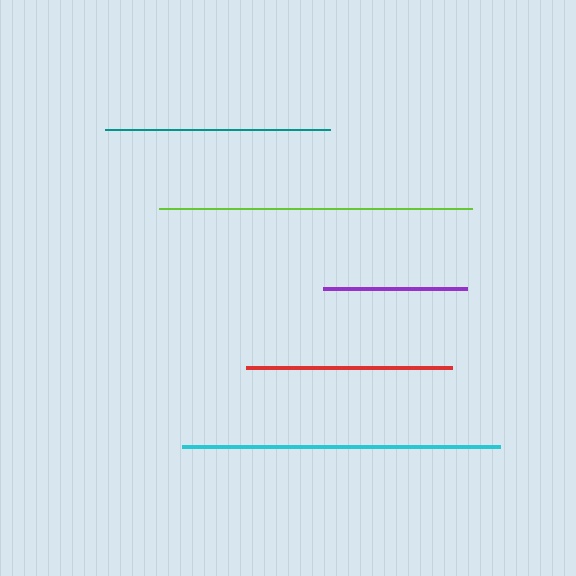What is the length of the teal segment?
The teal segment is approximately 226 pixels long.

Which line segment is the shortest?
The purple line is the shortest at approximately 145 pixels.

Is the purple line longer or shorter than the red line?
The red line is longer than the purple line.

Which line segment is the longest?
The cyan line is the longest at approximately 318 pixels.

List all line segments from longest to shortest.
From longest to shortest: cyan, lime, teal, red, purple.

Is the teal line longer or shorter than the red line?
The teal line is longer than the red line.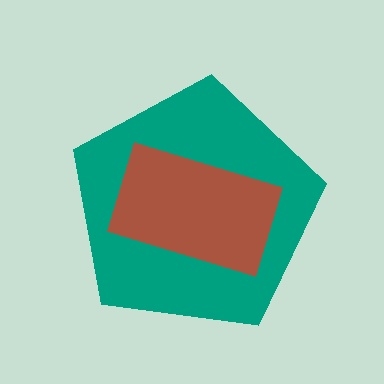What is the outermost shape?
The teal pentagon.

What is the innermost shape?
The brown rectangle.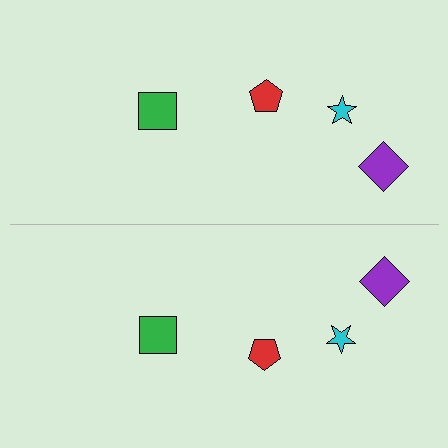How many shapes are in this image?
There are 8 shapes in this image.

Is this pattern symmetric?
Yes, this pattern has bilateral (reflection) symmetry.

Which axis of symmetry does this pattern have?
The pattern has a horizontal axis of symmetry running through the center of the image.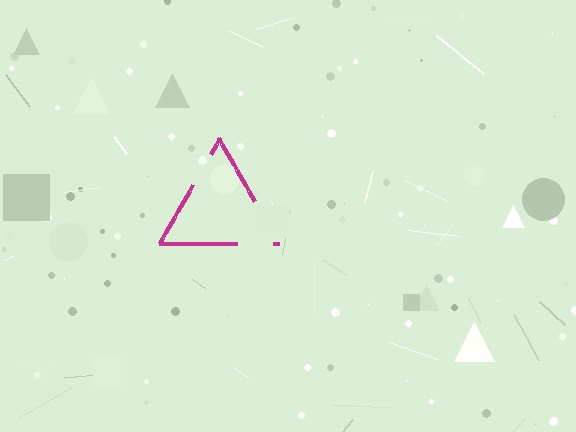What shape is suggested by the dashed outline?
The dashed outline suggests a triangle.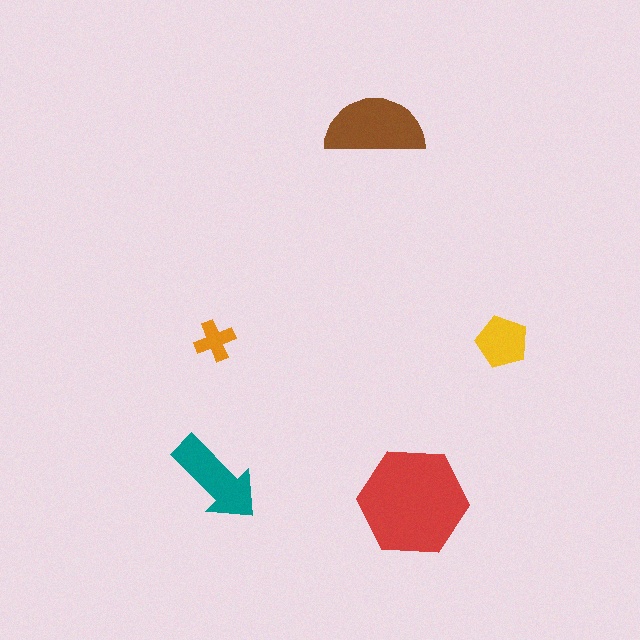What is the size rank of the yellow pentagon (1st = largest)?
4th.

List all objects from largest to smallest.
The red hexagon, the brown semicircle, the teal arrow, the yellow pentagon, the orange cross.